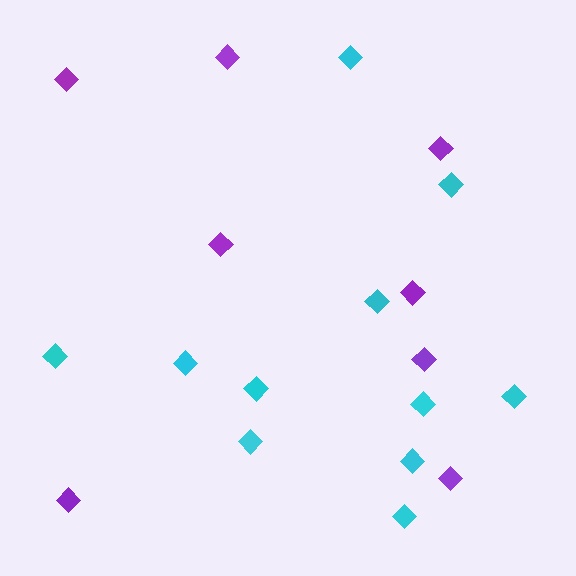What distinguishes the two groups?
There are 2 groups: one group of cyan diamonds (11) and one group of purple diamonds (8).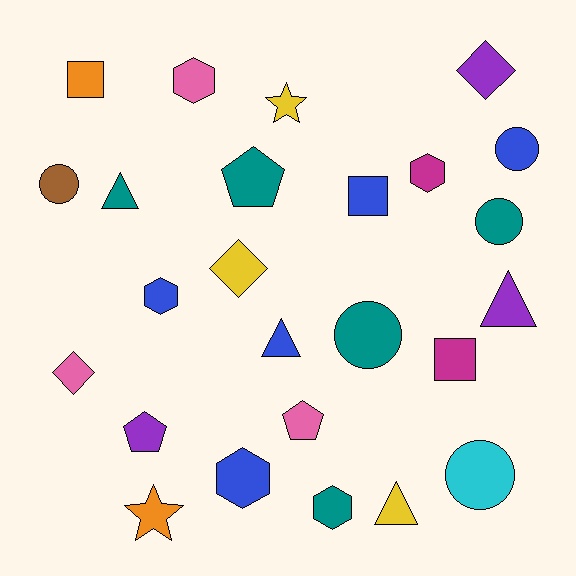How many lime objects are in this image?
There are no lime objects.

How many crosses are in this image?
There are no crosses.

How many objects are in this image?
There are 25 objects.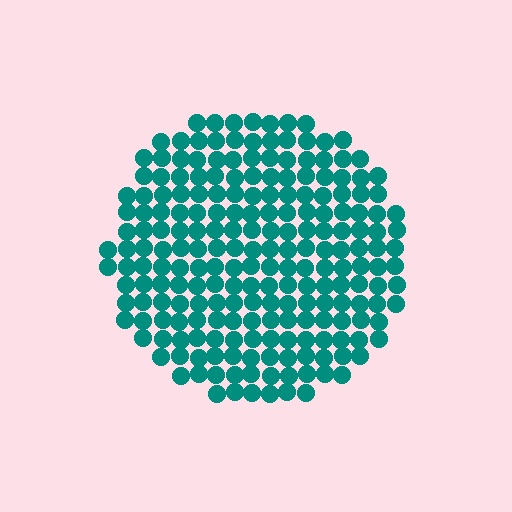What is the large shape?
The large shape is a circle.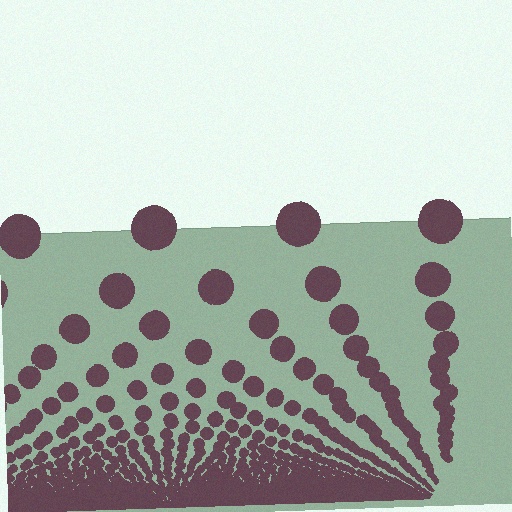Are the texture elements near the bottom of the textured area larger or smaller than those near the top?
Smaller. The gradient is inverted — elements near the bottom are smaller and denser.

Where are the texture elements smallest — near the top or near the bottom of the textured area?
Near the bottom.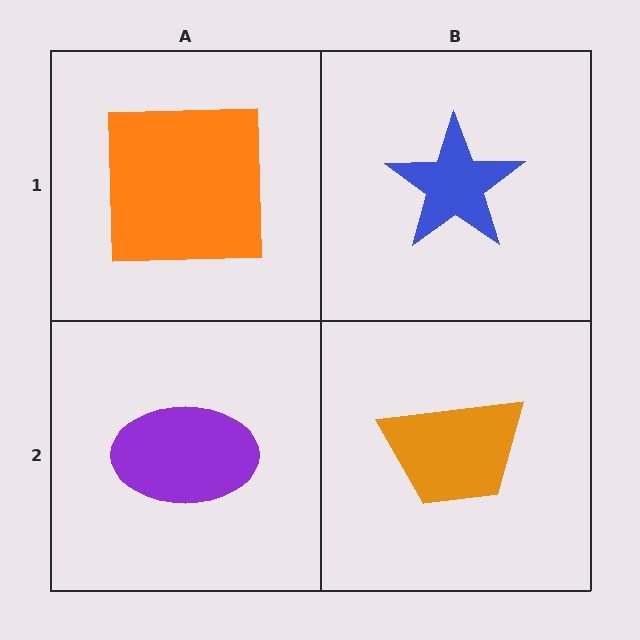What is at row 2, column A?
A purple ellipse.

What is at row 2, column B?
An orange trapezoid.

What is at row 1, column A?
An orange square.